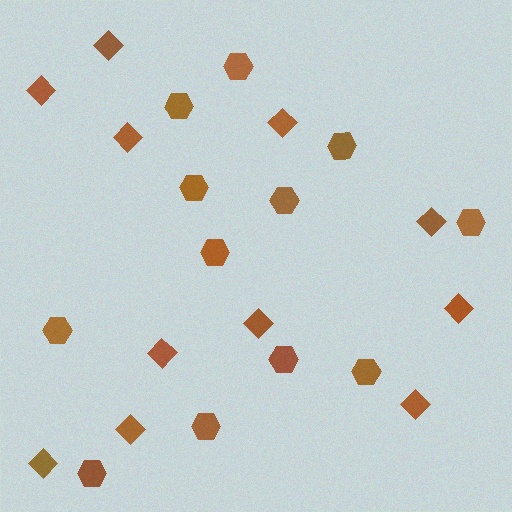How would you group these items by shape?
There are 2 groups: one group of hexagons (12) and one group of diamonds (11).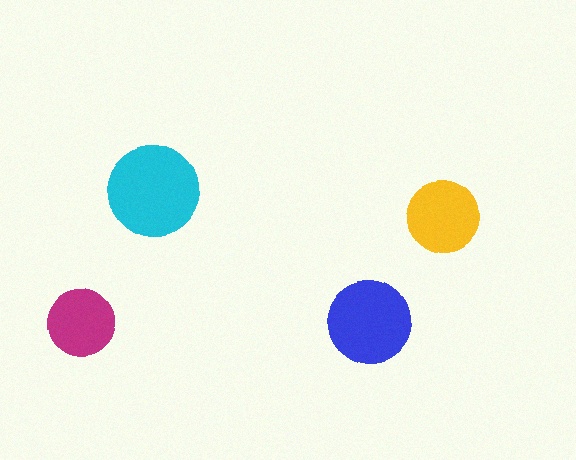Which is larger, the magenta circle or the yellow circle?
The yellow one.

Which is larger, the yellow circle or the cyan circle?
The cyan one.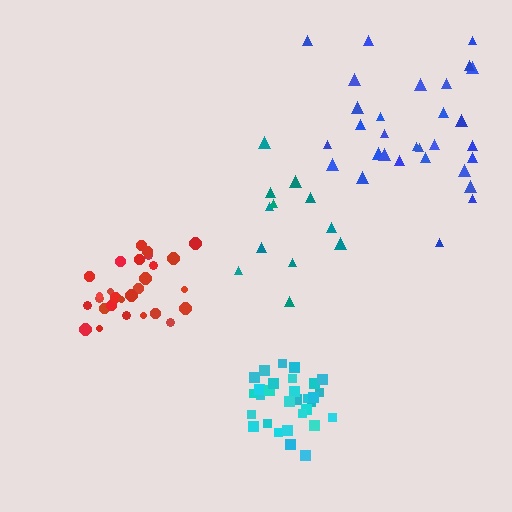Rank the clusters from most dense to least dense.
cyan, red, blue, teal.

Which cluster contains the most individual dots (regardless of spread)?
Cyan (30).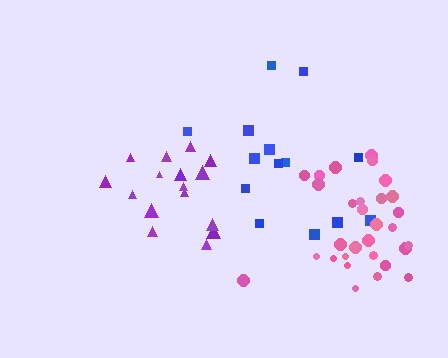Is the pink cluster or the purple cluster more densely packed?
Pink.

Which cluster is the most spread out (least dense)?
Blue.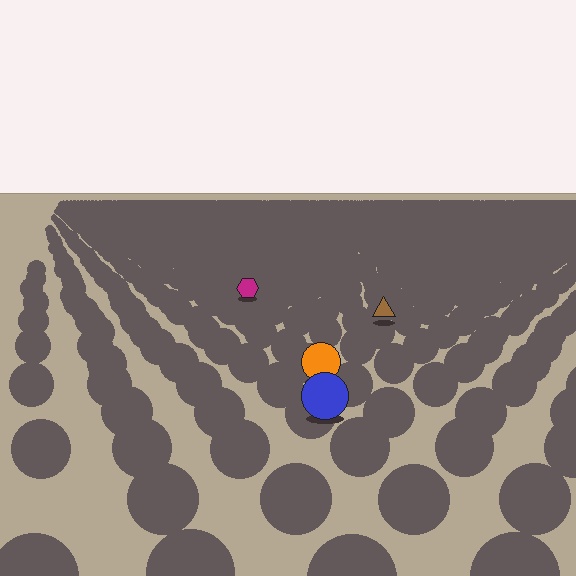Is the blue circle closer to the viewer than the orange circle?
Yes. The blue circle is closer — you can tell from the texture gradient: the ground texture is coarser near it.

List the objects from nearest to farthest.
From nearest to farthest: the blue circle, the orange circle, the brown triangle, the magenta hexagon.